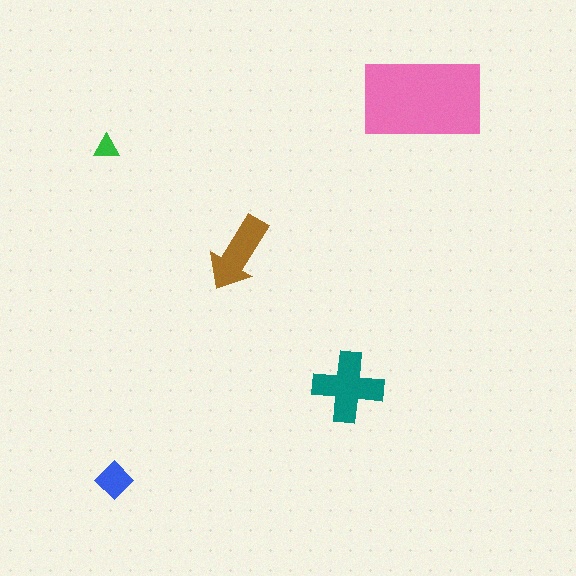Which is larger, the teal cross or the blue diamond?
The teal cross.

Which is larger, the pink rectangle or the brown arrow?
The pink rectangle.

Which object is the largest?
The pink rectangle.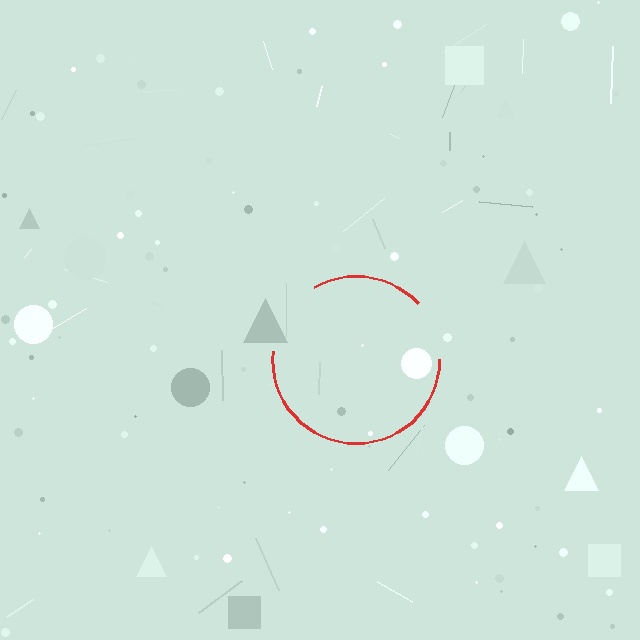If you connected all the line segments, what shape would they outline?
They would outline a circle.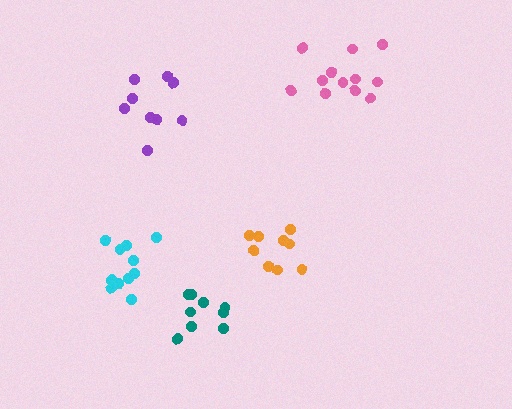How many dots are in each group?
Group 1: 12 dots, Group 2: 12 dots, Group 3: 9 dots, Group 4: 9 dots, Group 5: 9 dots (51 total).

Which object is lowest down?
The teal cluster is bottommost.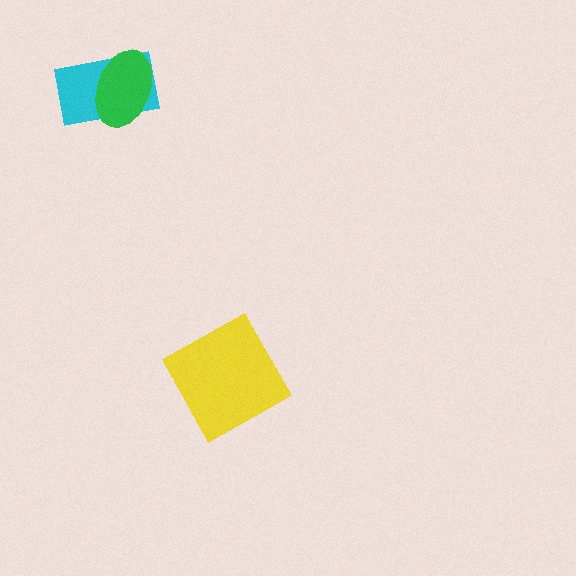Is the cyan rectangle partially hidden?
Yes, it is partially covered by another shape.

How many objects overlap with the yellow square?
0 objects overlap with the yellow square.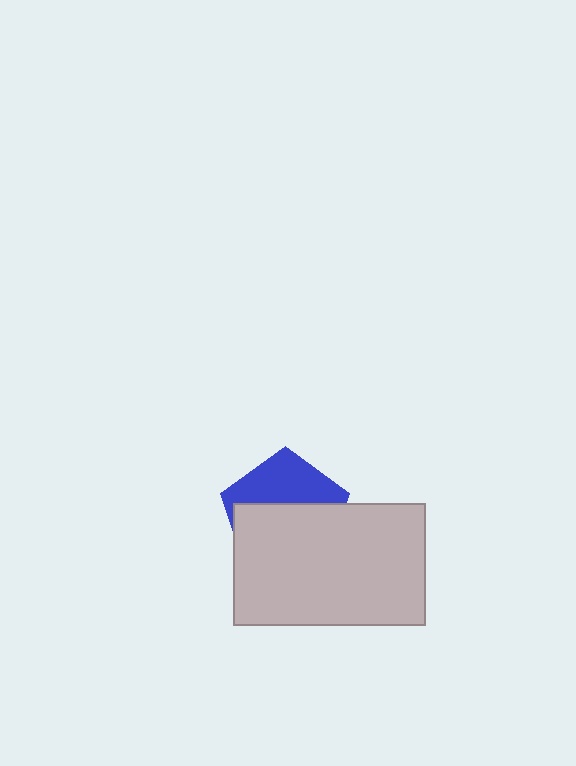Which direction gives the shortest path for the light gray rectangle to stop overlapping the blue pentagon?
Moving down gives the shortest separation.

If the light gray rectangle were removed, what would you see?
You would see the complete blue pentagon.